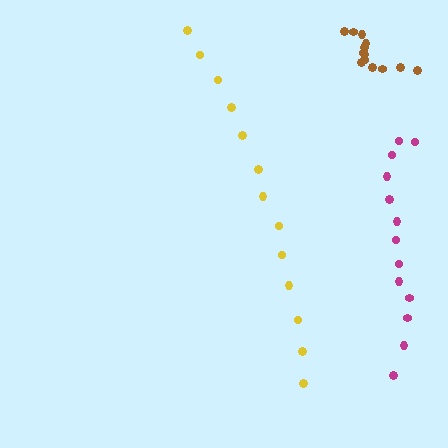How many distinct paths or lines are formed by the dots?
There are 3 distinct paths.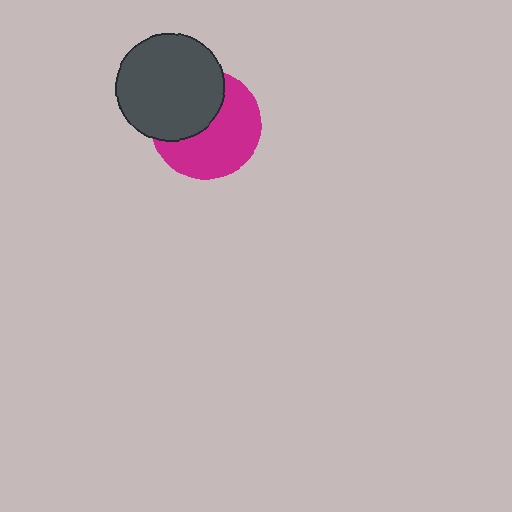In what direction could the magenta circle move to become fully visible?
The magenta circle could move toward the lower-right. That would shift it out from behind the dark gray circle entirely.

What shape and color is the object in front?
The object in front is a dark gray circle.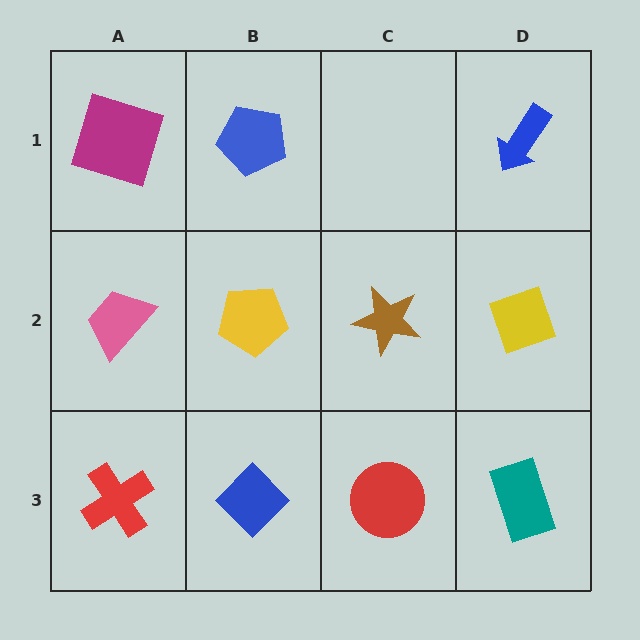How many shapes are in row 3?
4 shapes.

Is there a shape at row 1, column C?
No, that cell is empty.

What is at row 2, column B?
A yellow pentagon.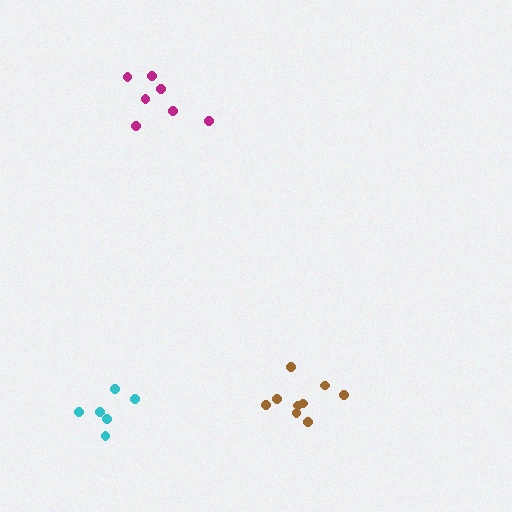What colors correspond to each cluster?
The clusters are colored: magenta, cyan, brown.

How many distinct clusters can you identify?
There are 3 distinct clusters.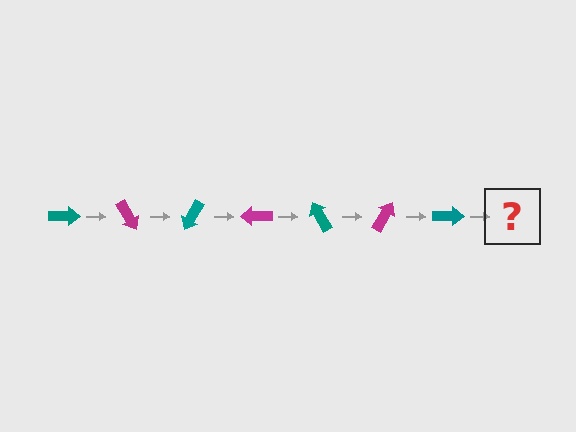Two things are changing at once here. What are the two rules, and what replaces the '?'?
The two rules are that it rotates 60 degrees each step and the color cycles through teal and magenta. The '?' should be a magenta arrow, rotated 420 degrees from the start.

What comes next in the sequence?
The next element should be a magenta arrow, rotated 420 degrees from the start.